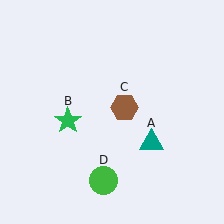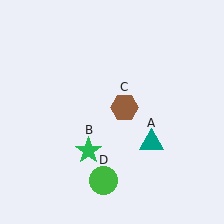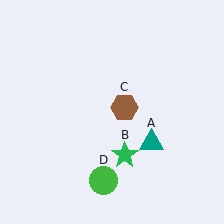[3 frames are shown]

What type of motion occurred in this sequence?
The green star (object B) rotated counterclockwise around the center of the scene.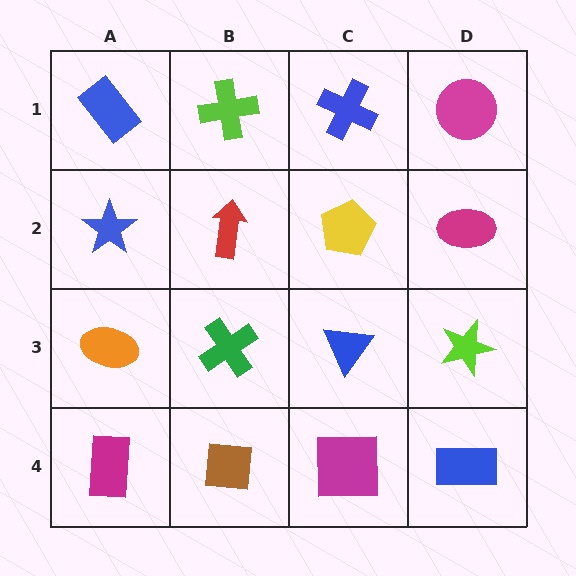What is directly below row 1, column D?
A magenta ellipse.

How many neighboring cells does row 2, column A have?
3.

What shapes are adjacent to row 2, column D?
A magenta circle (row 1, column D), a lime star (row 3, column D), a yellow pentagon (row 2, column C).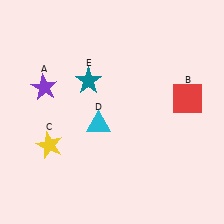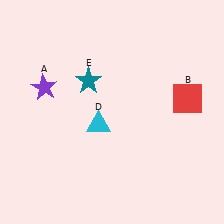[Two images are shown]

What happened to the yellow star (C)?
The yellow star (C) was removed in Image 2. It was in the bottom-left area of Image 1.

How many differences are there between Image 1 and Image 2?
There is 1 difference between the two images.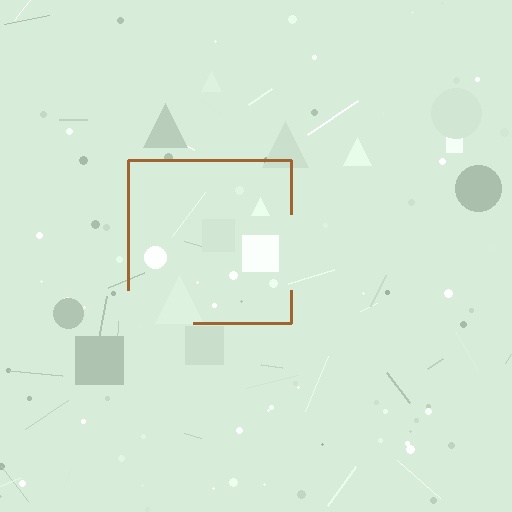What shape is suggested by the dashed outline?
The dashed outline suggests a square.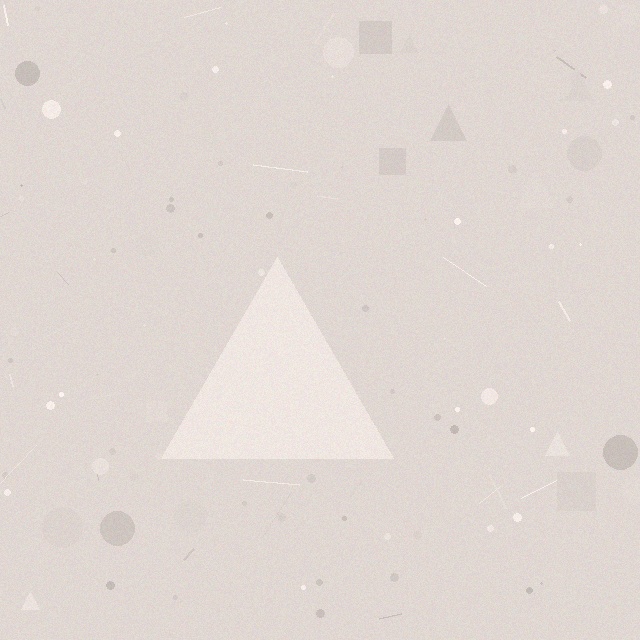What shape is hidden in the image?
A triangle is hidden in the image.